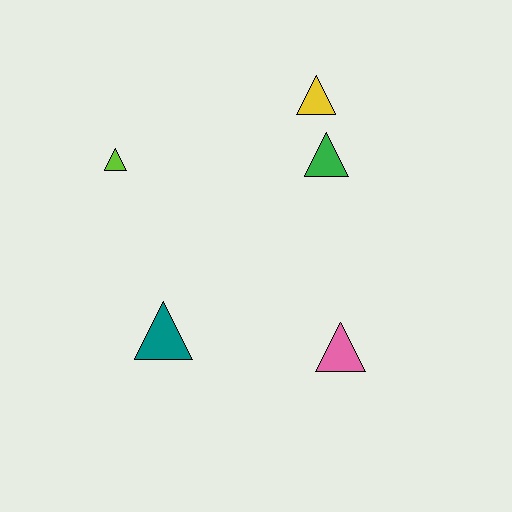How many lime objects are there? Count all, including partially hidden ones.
There is 1 lime object.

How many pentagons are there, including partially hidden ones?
There are no pentagons.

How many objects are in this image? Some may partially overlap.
There are 5 objects.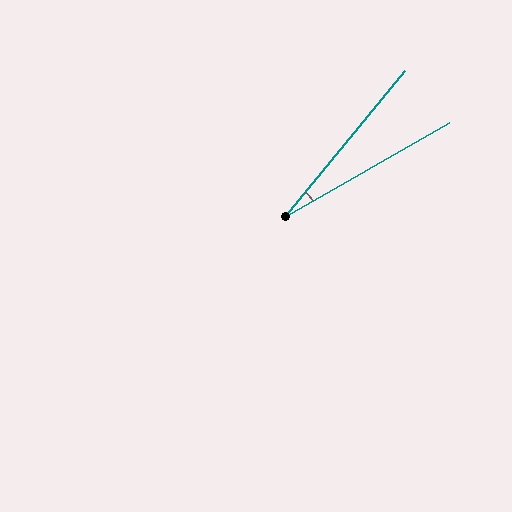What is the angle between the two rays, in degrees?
Approximately 21 degrees.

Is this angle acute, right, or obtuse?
It is acute.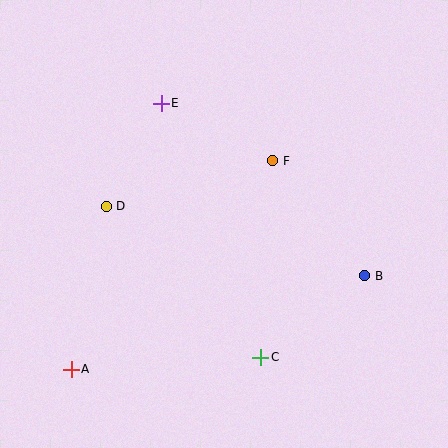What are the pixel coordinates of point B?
Point B is at (365, 276).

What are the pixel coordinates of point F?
Point F is at (273, 161).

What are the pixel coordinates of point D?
Point D is at (106, 206).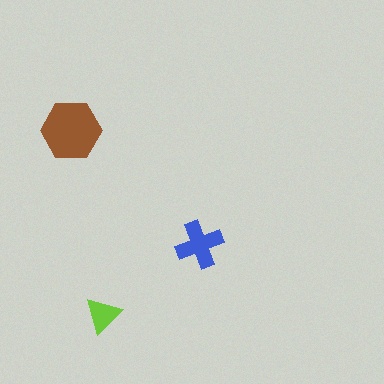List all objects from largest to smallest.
The brown hexagon, the blue cross, the lime triangle.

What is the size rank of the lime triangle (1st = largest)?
3rd.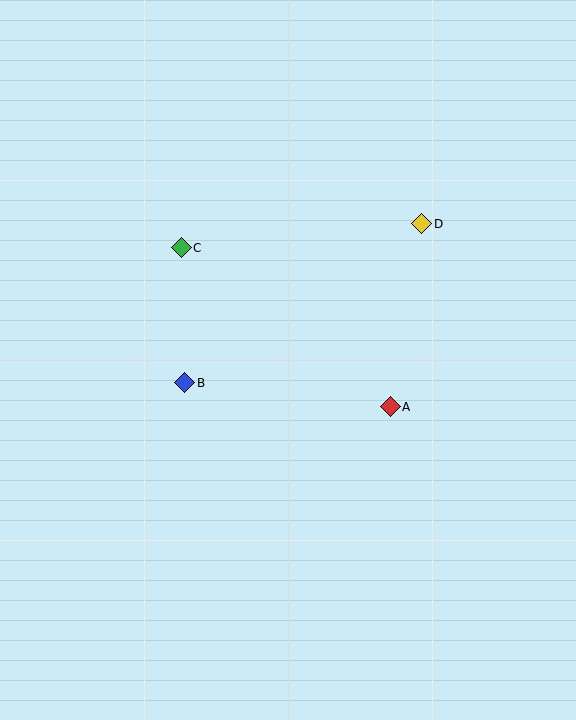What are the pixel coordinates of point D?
Point D is at (422, 224).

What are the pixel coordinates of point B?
Point B is at (185, 383).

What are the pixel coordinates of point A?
Point A is at (390, 407).